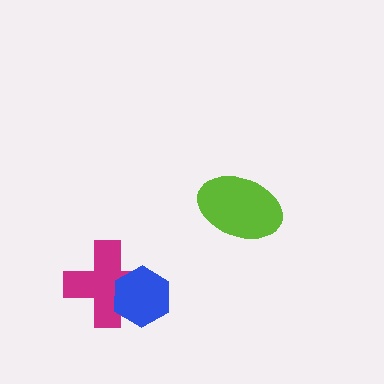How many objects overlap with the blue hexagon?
1 object overlaps with the blue hexagon.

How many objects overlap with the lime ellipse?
0 objects overlap with the lime ellipse.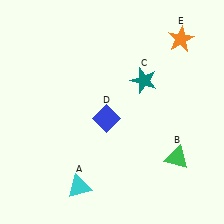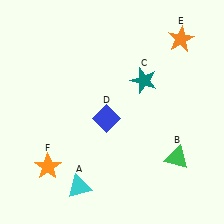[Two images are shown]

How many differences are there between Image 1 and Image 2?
There is 1 difference between the two images.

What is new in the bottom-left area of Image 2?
An orange star (F) was added in the bottom-left area of Image 2.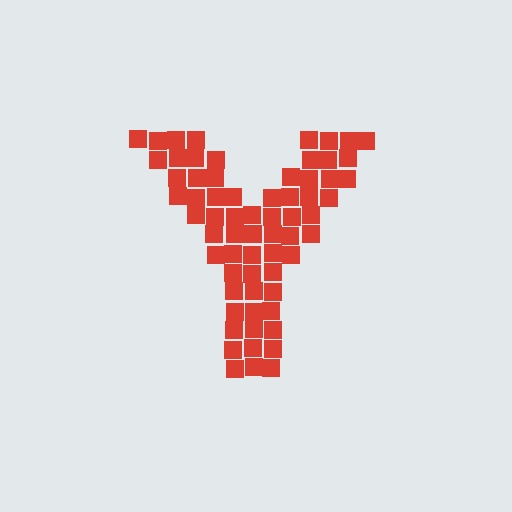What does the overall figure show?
The overall figure shows the letter Y.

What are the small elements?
The small elements are squares.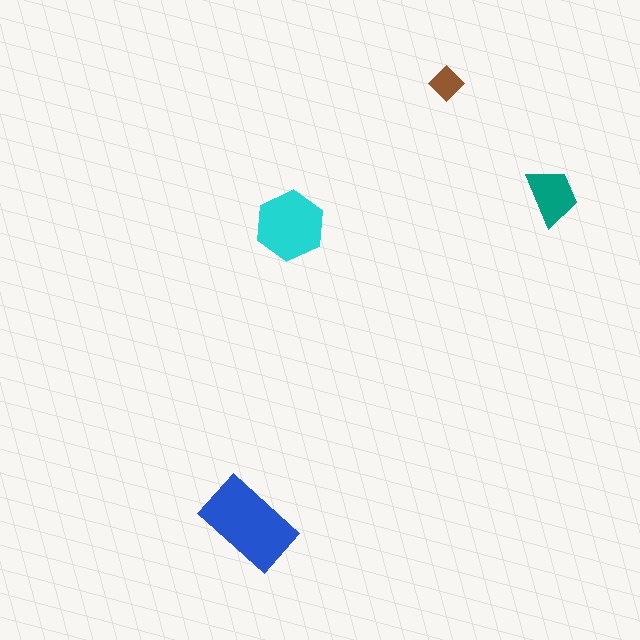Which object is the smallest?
The brown diamond.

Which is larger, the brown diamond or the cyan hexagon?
The cyan hexagon.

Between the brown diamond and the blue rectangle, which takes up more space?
The blue rectangle.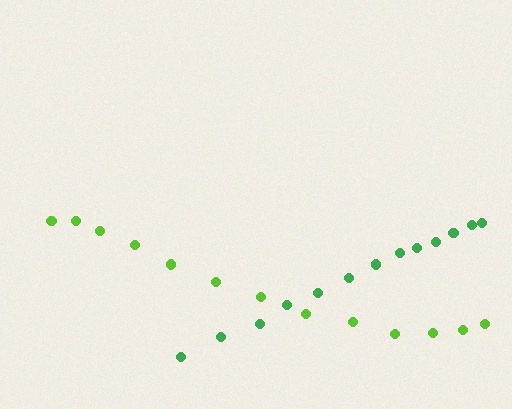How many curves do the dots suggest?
There are 2 distinct paths.